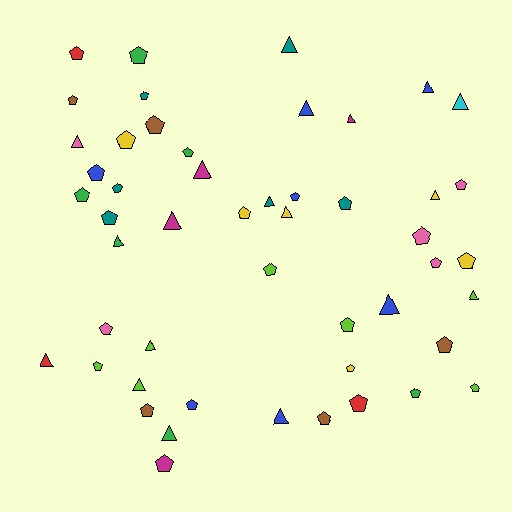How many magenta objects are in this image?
There are 4 magenta objects.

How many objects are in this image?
There are 50 objects.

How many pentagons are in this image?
There are 31 pentagons.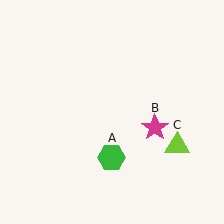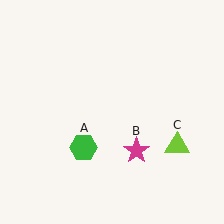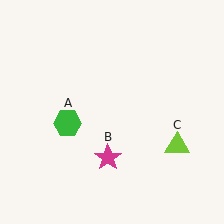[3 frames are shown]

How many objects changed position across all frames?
2 objects changed position: green hexagon (object A), magenta star (object B).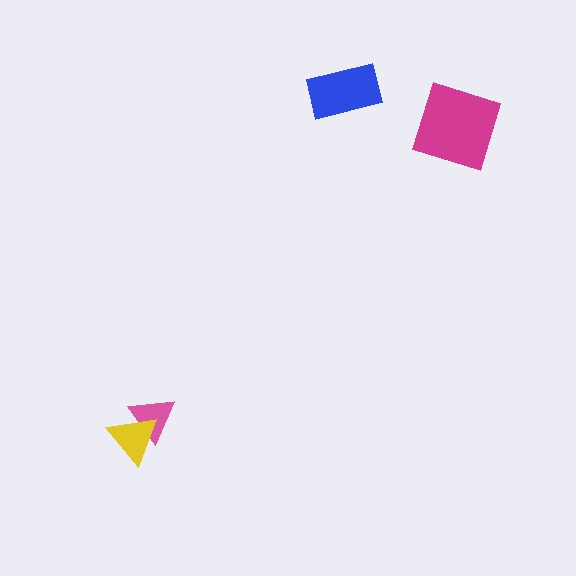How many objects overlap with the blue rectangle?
0 objects overlap with the blue rectangle.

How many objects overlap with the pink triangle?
1 object overlaps with the pink triangle.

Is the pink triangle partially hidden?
Yes, it is partially covered by another shape.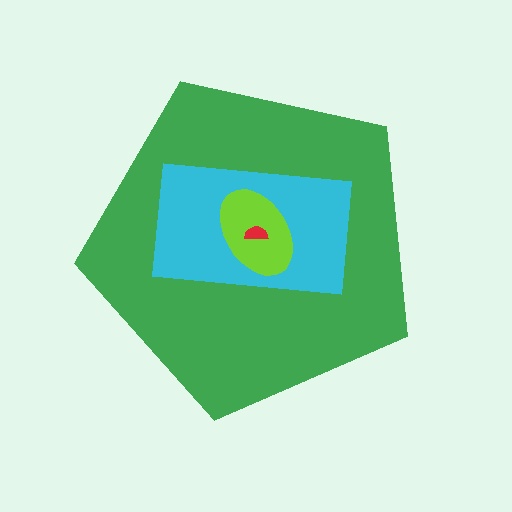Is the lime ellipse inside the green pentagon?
Yes.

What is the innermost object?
The red semicircle.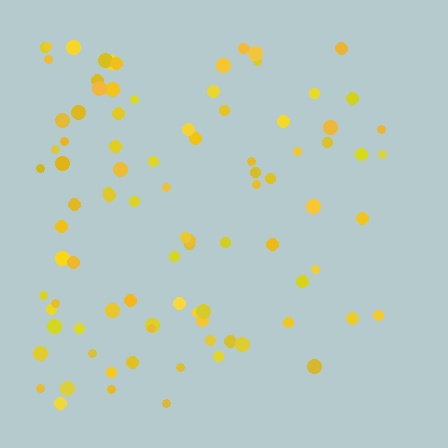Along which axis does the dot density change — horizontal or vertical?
Horizontal.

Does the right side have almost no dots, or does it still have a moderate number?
Still a moderate number, just noticeably fewer than the left.